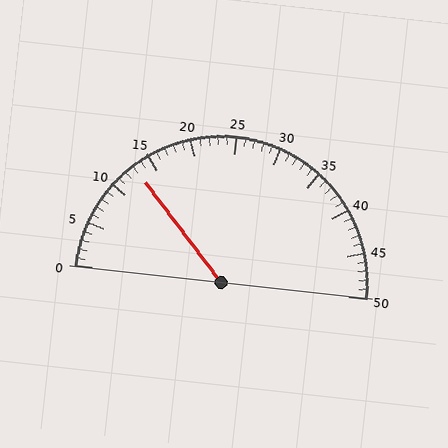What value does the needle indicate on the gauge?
The needle indicates approximately 13.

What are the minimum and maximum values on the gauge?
The gauge ranges from 0 to 50.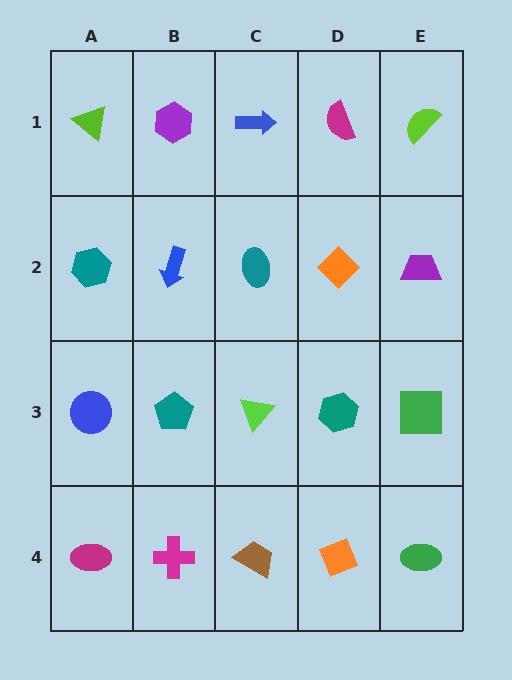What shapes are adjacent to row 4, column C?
A lime triangle (row 3, column C), a magenta cross (row 4, column B), an orange diamond (row 4, column D).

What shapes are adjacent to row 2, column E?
A lime semicircle (row 1, column E), a green square (row 3, column E), an orange diamond (row 2, column D).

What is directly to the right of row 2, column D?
A purple trapezoid.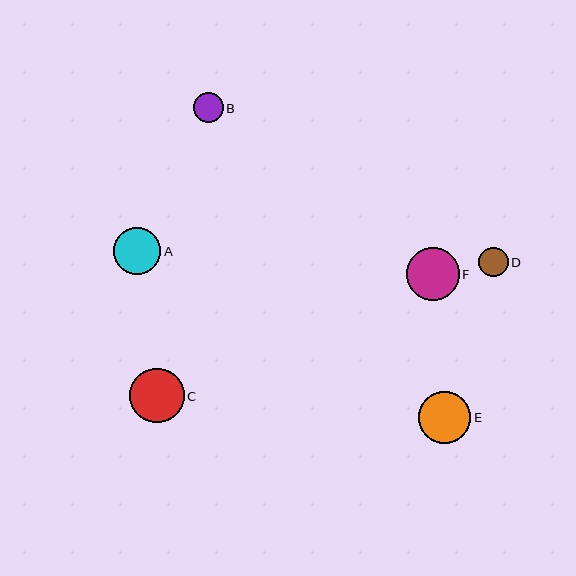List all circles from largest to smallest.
From largest to smallest: C, F, E, A, B, D.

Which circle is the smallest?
Circle D is the smallest with a size of approximately 30 pixels.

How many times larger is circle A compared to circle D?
Circle A is approximately 1.6 times the size of circle D.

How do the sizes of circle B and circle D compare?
Circle B and circle D are approximately the same size.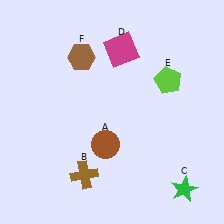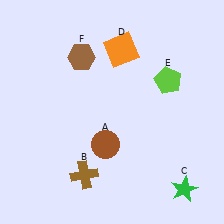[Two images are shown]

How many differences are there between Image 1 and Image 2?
There is 1 difference between the two images.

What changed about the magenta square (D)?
In Image 1, D is magenta. In Image 2, it changed to orange.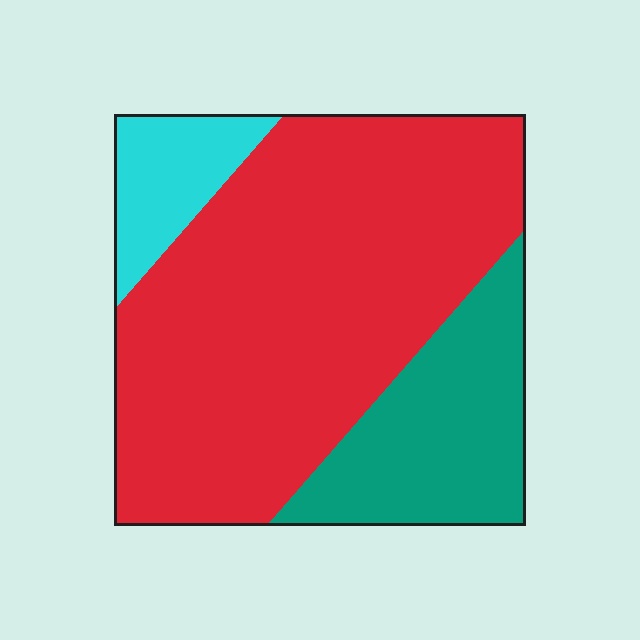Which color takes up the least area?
Cyan, at roughly 10%.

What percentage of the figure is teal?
Teal covers around 25% of the figure.